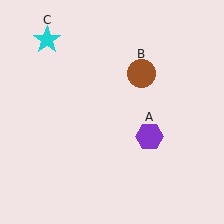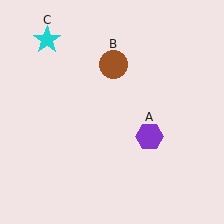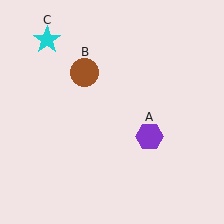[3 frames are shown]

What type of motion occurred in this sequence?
The brown circle (object B) rotated counterclockwise around the center of the scene.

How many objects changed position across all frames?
1 object changed position: brown circle (object B).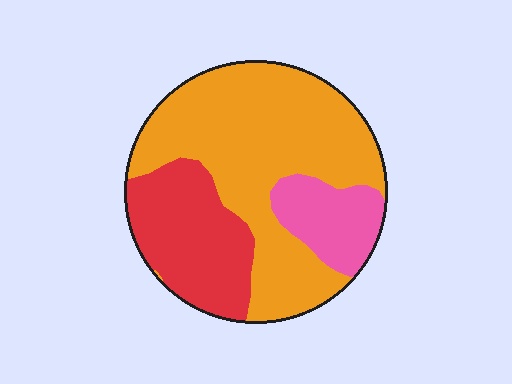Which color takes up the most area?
Orange, at roughly 60%.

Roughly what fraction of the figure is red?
Red covers 26% of the figure.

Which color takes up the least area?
Pink, at roughly 15%.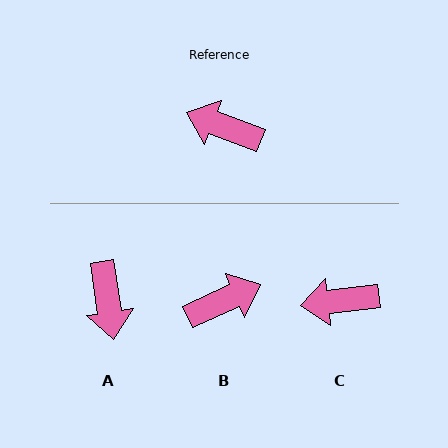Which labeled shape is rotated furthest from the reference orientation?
B, about 135 degrees away.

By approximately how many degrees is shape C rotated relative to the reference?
Approximately 27 degrees counter-clockwise.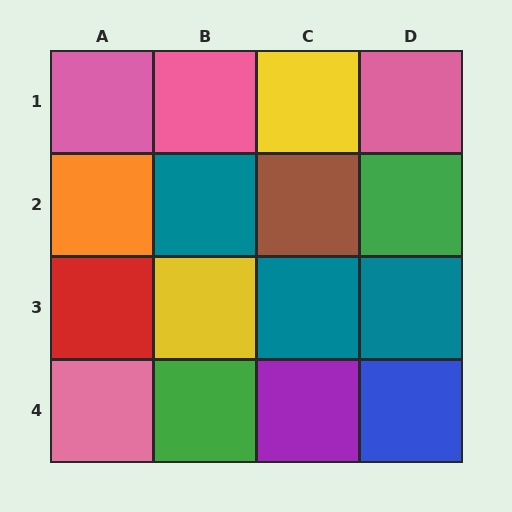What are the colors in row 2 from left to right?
Orange, teal, brown, green.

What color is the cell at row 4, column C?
Purple.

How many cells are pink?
4 cells are pink.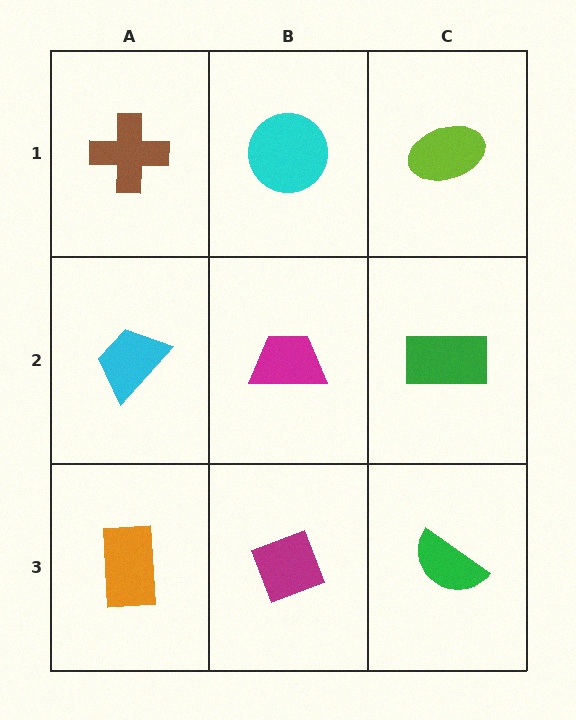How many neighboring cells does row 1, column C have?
2.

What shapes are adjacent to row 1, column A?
A cyan trapezoid (row 2, column A), a cyan circle (row 1, column B).